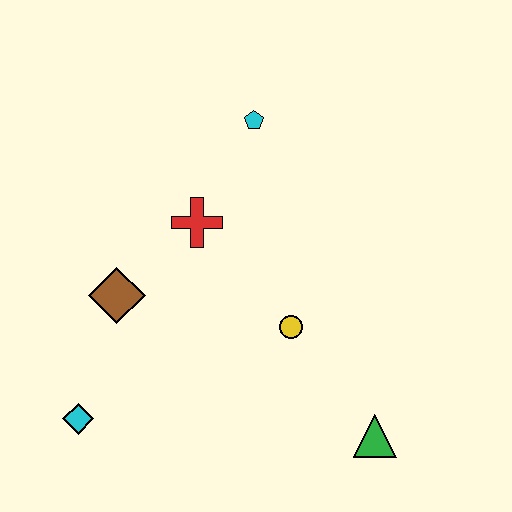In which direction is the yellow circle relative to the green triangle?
The yellow circle is above the green triangle.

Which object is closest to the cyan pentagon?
The red cross is closest to the cyan pentagon.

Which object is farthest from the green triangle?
The cyan pentagon is farthest from the green triangle.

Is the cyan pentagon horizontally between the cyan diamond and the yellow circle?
Yes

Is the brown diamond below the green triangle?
No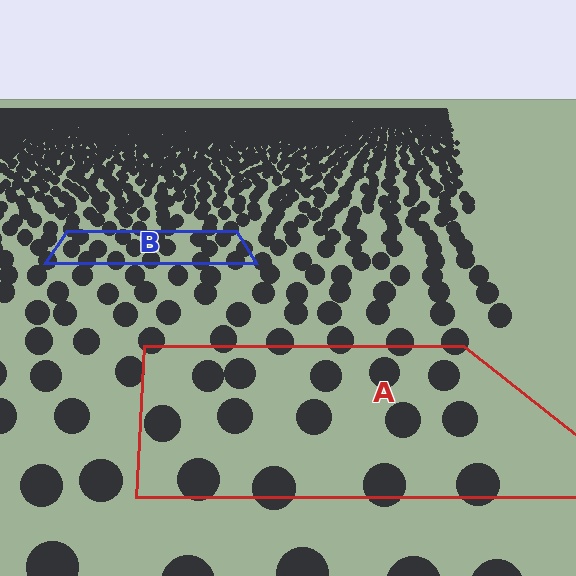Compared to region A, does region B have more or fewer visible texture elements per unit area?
Region B has more texture elements per unit area — they are packed more densely because it is farther away.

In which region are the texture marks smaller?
The texture marks are smaller in region B, because it is farther away.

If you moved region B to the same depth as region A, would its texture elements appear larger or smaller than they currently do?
They would appear larger. At a closer depth, the same texture elements are projected at a bigger on-screen size.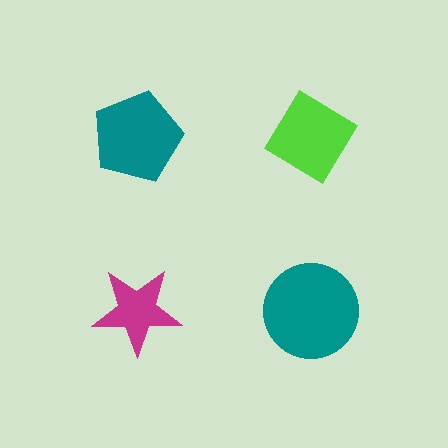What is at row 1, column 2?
A lime diamond.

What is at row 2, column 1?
A magenta star.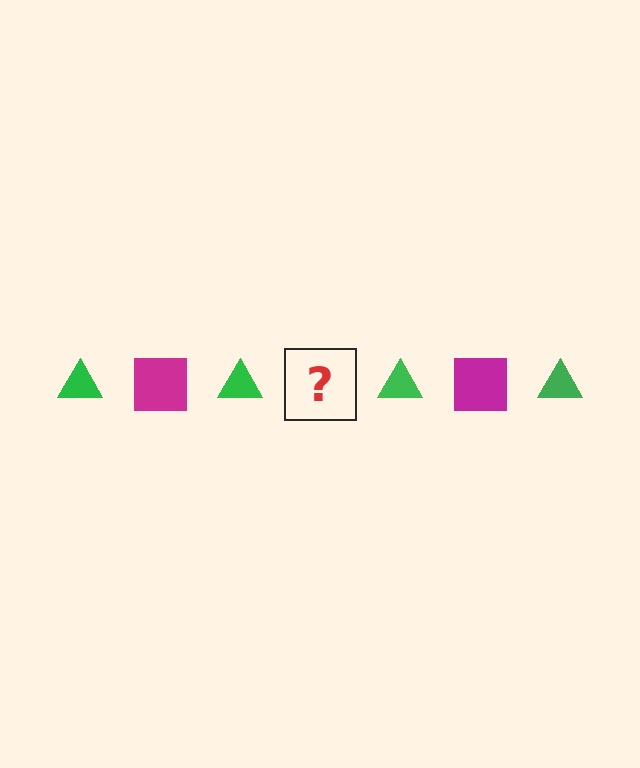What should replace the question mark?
The question mark should be replaced with a magenta square.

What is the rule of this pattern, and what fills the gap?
The rule is that the pattern alternates between green triangle and magenta square. The gap should be filled with a magenta square.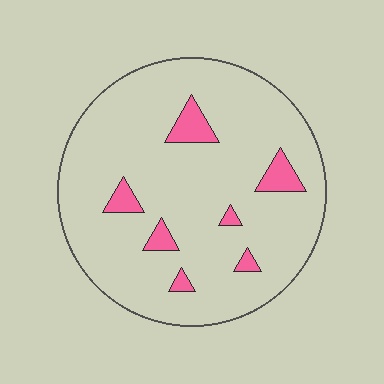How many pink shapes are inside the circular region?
7.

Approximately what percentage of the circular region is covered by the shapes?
Approximately 10%.